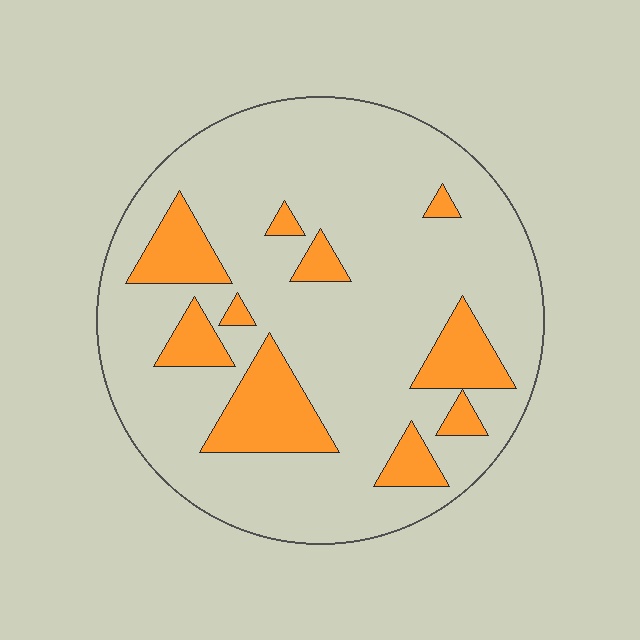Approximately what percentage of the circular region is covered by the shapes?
Approximately 20%.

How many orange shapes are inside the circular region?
10.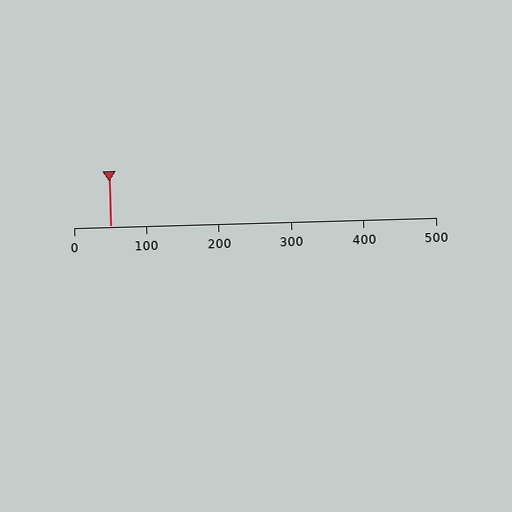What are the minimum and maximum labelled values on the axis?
The axis runs from 0 to 500.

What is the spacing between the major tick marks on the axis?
The major ticks are spaced 100 apart.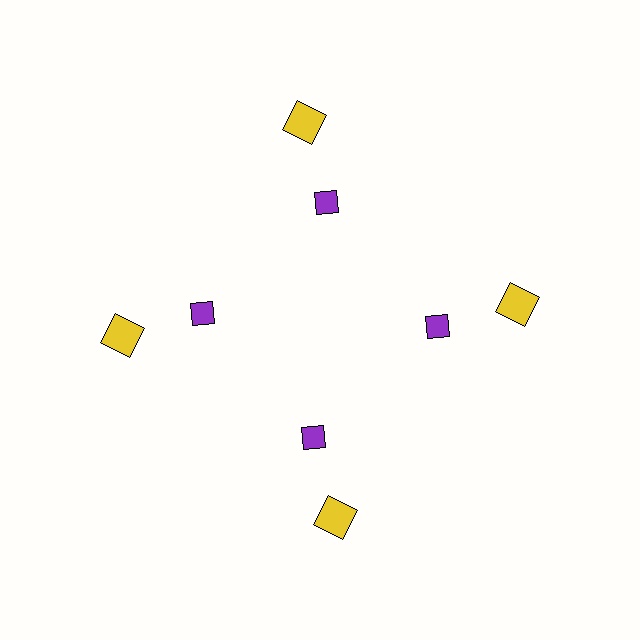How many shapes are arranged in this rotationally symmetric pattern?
There are 8 shapes, arranged in 4 groups of 2.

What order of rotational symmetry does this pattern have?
This pattern has 4-fold rotational symmetry.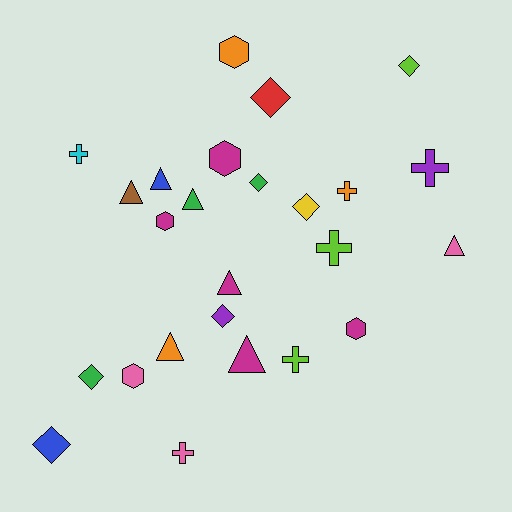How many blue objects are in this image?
There are 2 blue objects.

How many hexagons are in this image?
There are 5 hexagons.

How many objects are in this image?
There are 25 objects.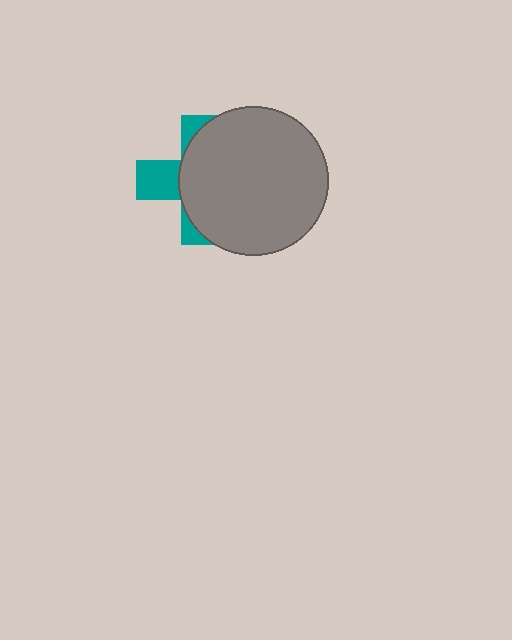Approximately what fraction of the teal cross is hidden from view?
Roughly 67% of the teal cross is hidden behind the gray circle.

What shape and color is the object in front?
The object in front is a gray circle.